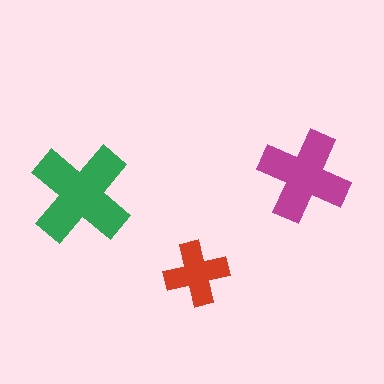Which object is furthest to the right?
The magenta cross is rightmost.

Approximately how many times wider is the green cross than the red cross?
About 1.5 times wider.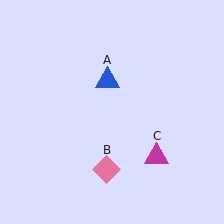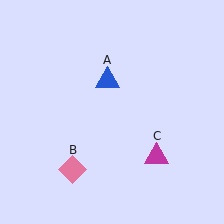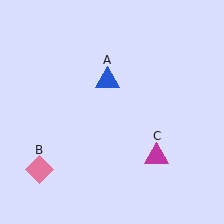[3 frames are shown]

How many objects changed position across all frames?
1 object changed position: pink diamond (object B).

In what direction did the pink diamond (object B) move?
The pink diamond (object B) moved left.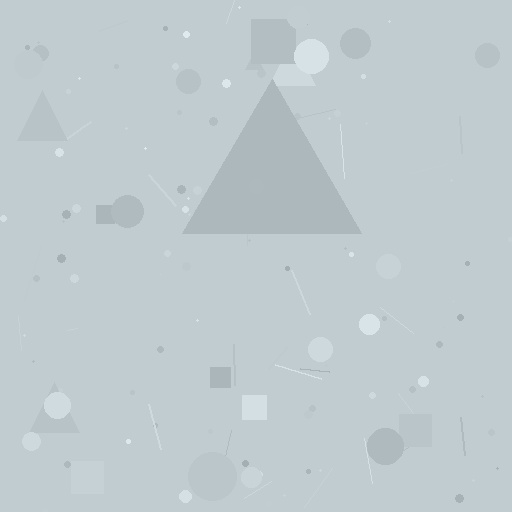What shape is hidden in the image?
A triangle is hidden in the image.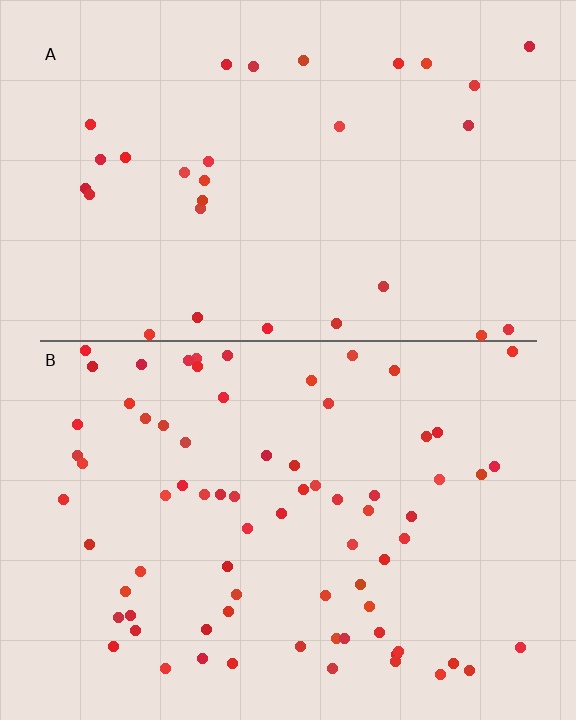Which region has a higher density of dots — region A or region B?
B (the bottom).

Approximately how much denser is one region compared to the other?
Approximately 2.5× — region B over region A.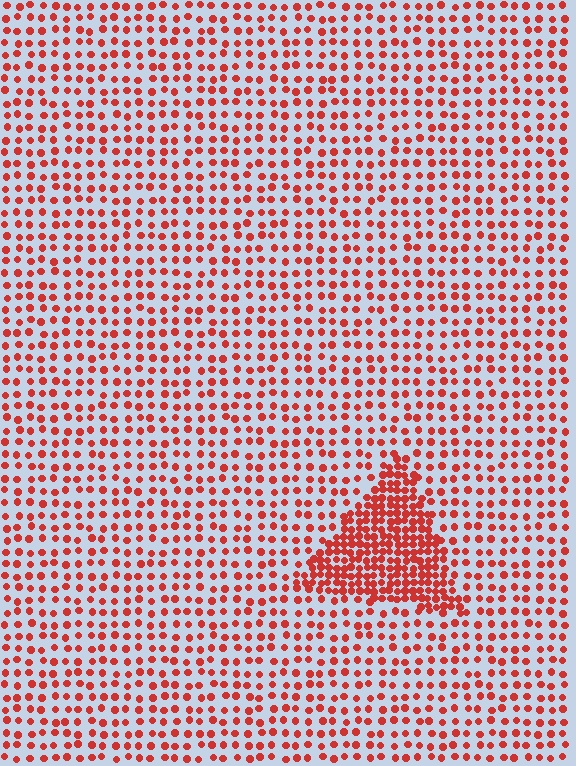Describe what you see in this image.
The image contains small red elements arranged at two different densities. A triangle-shaped region is visible where the elements are more densely packed than the surrounding area.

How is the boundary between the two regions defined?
The boundary is defined by a change in element density (approximately 2.5x ratio). All elements are the same color, size, and shape.